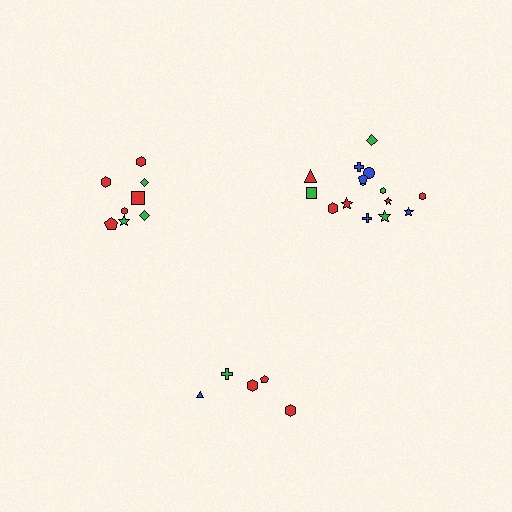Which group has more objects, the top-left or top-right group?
The top-right group.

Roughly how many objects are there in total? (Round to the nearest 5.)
Roughly 30 objects in total.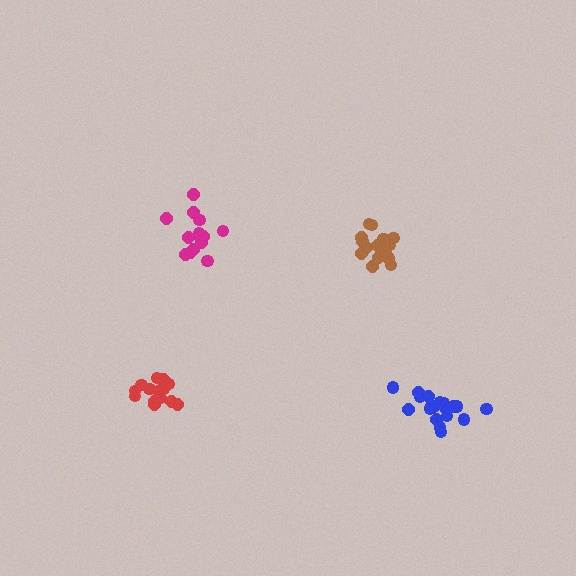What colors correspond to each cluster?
The clusters are colored: brown, magenta, blue, red.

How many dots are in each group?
Group 1: 16 dots, Group 2: 14 dots, Group 3: 18 dots, Group 4: 15 dots (63 total).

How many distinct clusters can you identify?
There are 4 distinct clusters.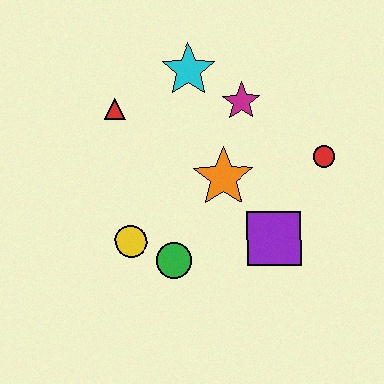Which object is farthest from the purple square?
The red triangle is farthest from the purple square.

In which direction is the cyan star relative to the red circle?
The cyan star is to the left of the red circle.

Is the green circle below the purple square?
Yes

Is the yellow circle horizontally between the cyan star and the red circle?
No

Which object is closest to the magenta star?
The cyan star is closest to the magenta star.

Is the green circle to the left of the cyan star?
Yes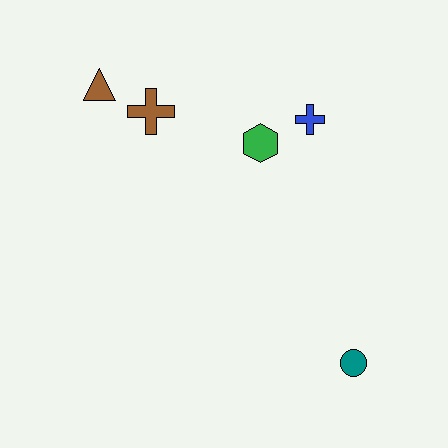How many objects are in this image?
There are 5 objects.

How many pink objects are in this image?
There are no pink objects.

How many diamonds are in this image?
There are no diamonds.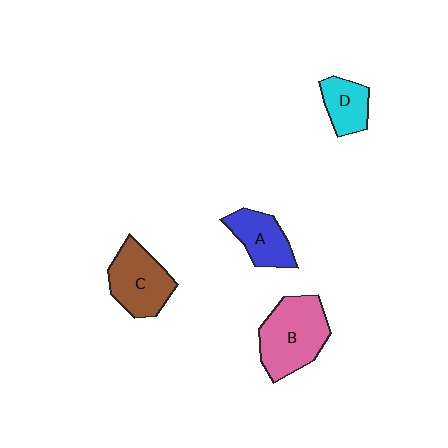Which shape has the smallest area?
Shape D (cyan).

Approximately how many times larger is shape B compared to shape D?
Approximately 2.0 times.